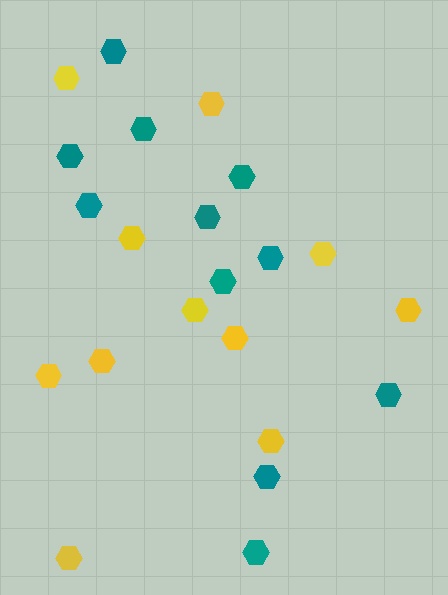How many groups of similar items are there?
There are 2 groups: one group of yellow hexagons (11) and one group of teal hexagons (11).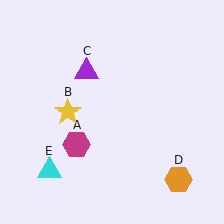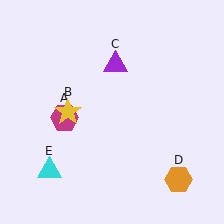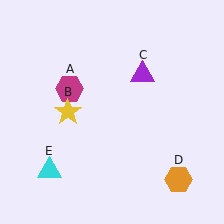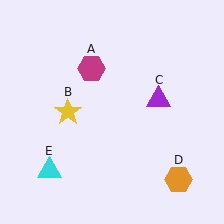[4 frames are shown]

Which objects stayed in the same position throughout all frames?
Yellow star (object B) and orange hexagon (object D) and cyan triangle (object E) remained stationary.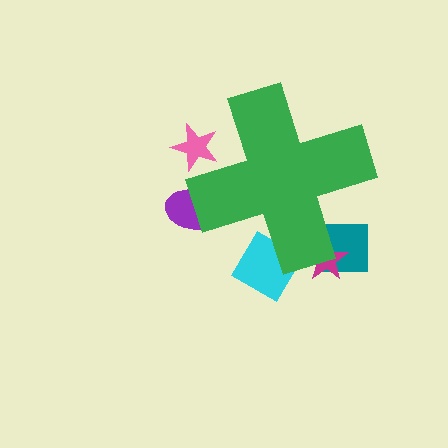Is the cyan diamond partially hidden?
Yes, the cyan diamond is partially hidden behind the green cross.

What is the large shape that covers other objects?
A green cross.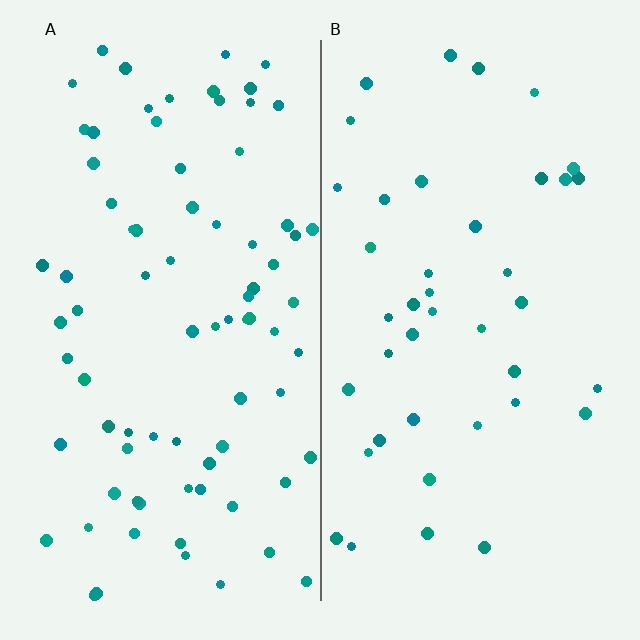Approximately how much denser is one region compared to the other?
Approximately 1.9× — region A over region B.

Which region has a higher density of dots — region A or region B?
A (the left).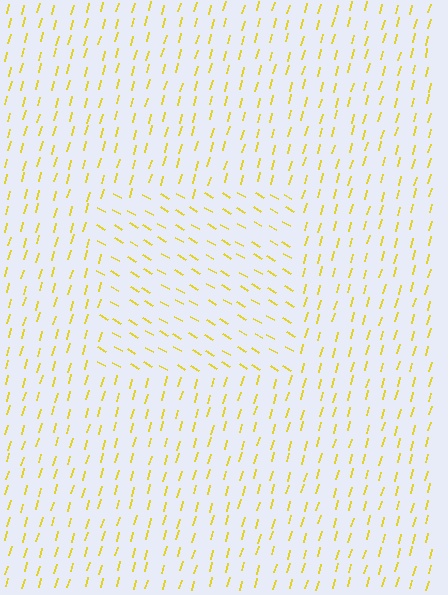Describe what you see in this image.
The image is filled with small yellow line segments. A rectangle region in the image has lines oriented differently from the surrounding lines, creating a visible texture boundary.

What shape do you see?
I see a rectangle.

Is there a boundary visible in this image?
Yes, there is a texture boundary formed by a change in line orientation.